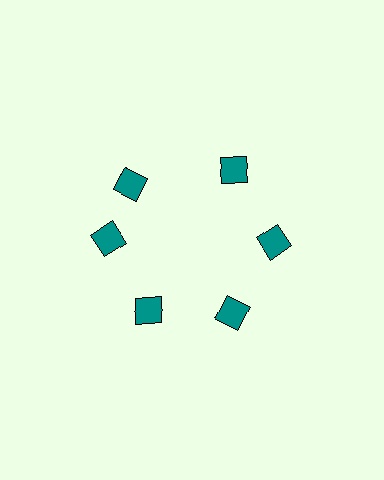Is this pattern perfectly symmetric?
No. The 6 teal diamonds are arranged in a ring, but one element near the 11 o'clock position is rotated out of alignment along the ring, breaking the 6-fold rotational symmetry.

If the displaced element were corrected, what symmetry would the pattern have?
It would have 6-fold rotational symmetry — the pattern would map onto itself every 60 degrees.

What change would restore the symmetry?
The symmetry would be restored by rotating it back into even spacing with its neighbors so that all 6 diamonds sit at equal angles and equal distance from the center.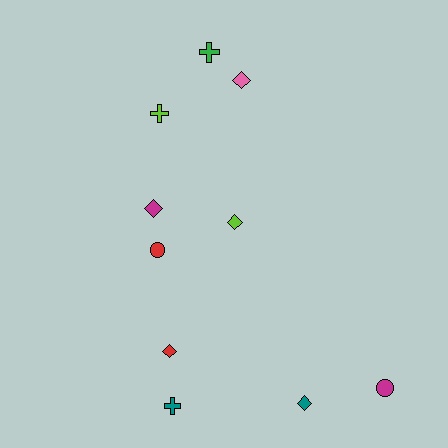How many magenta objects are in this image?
There are 2 magenta objects.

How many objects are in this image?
There are 10 objects.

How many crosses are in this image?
There are 3 crosses.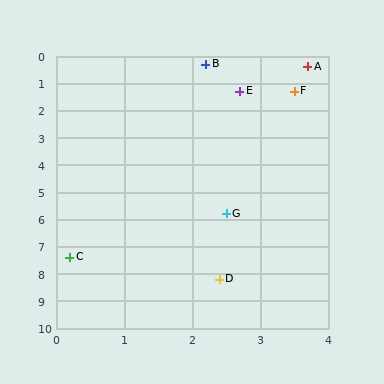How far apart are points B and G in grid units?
Points B and G are about 5.5 grid units apart.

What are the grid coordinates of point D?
Point D is at approximately (2.4, 8.2).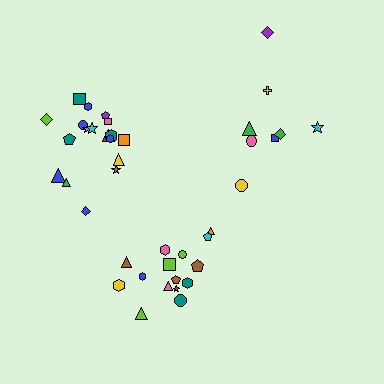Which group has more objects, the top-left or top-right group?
The top-left group.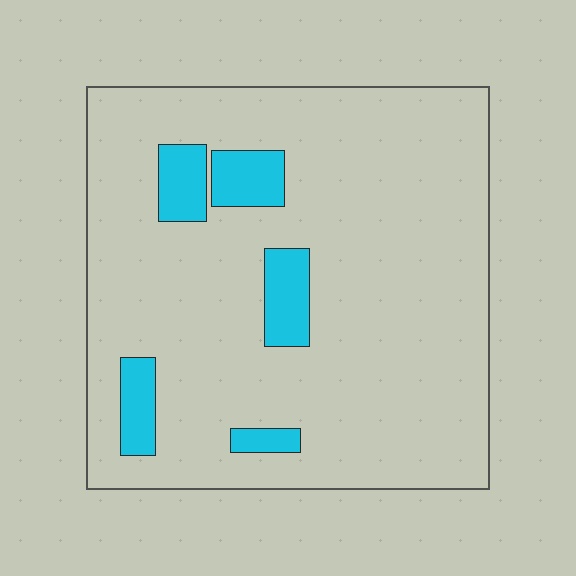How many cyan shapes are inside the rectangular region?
5.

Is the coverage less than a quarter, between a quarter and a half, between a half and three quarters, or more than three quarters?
Less than a quarter.